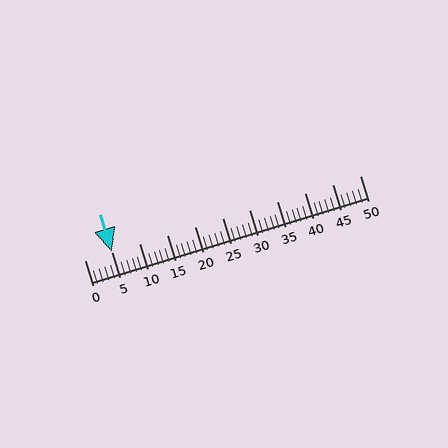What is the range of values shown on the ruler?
The ruler shows values from 0 to 50.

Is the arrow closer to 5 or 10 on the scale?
The arrow is closer to 5.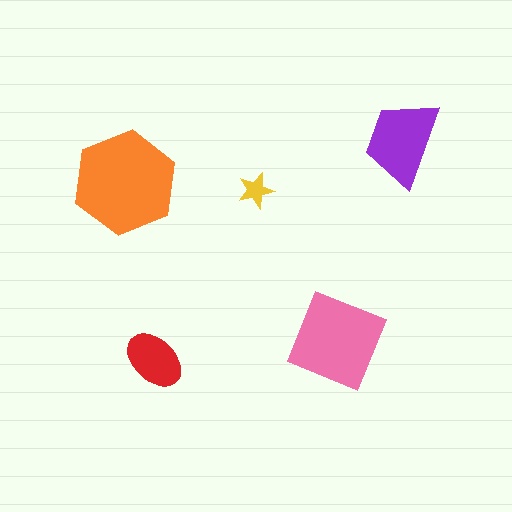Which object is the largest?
The orange hexagon.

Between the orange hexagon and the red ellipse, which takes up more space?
The orange hexagon.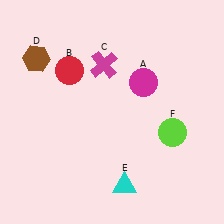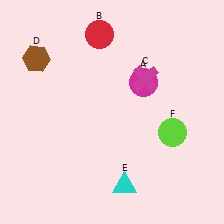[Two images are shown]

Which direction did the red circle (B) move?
The red circle (B) moved up.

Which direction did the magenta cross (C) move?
The magenta cross (C) moved right.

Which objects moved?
The objects that moved are: the red circle (B), the magenta cross (C).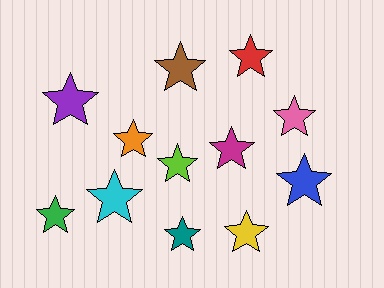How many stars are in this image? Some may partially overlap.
There are 12 stars.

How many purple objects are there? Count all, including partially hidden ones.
There is 1 purple object.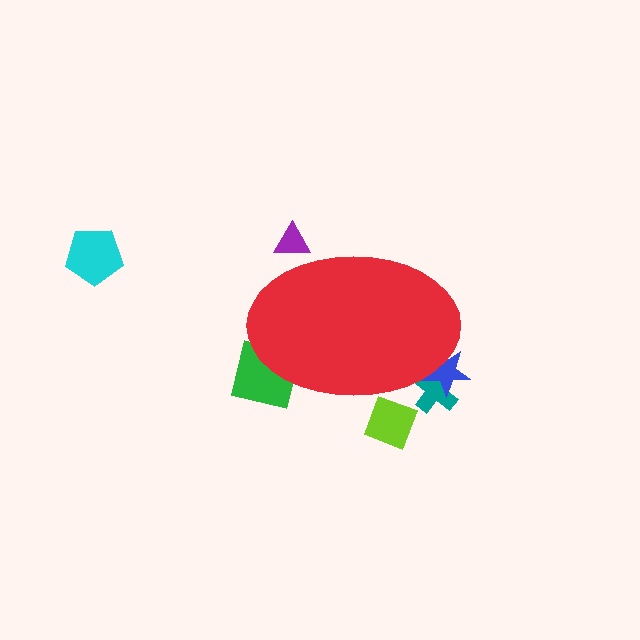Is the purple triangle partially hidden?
Yes, the purple triangle is partially hidden behind the red ellipse.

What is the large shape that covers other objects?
A red ellipse.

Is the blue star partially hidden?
Yes, the blue star is partially hidden behind the red ellipse.